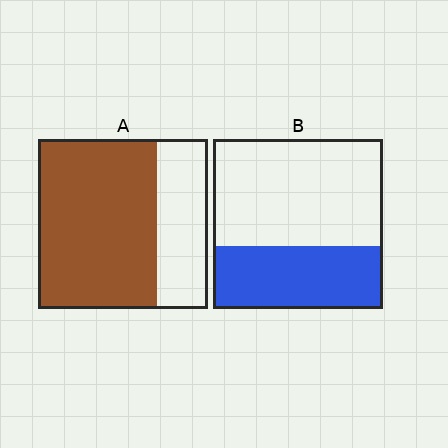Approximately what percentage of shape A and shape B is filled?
A is approximately 70% and B is approximately 35%.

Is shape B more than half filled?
No.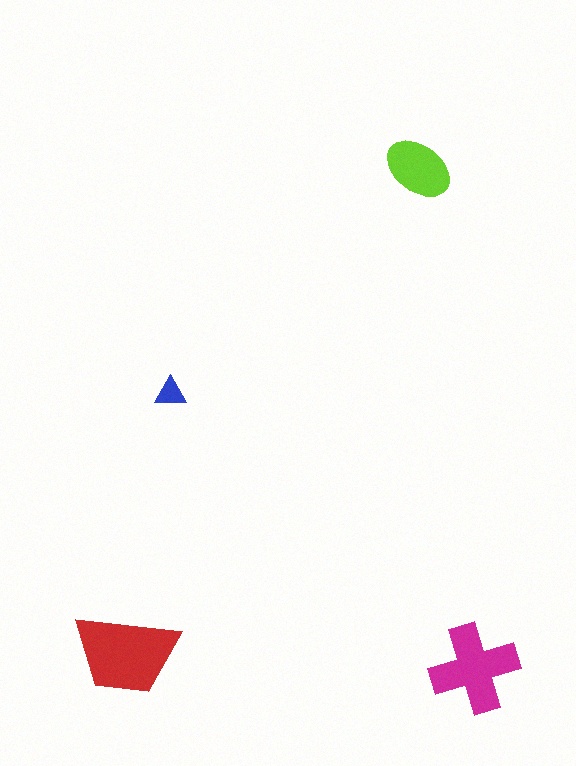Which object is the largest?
The red trapezoid.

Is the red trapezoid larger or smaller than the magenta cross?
Larger.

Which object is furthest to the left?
The red trapezoid is leftmost.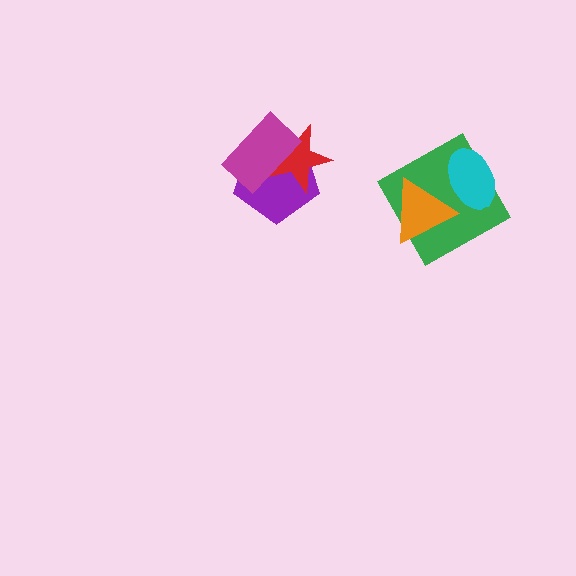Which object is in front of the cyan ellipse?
The orange triangle is in front of the cyan ellipse.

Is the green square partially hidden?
Yes, it is partially covered by another shape.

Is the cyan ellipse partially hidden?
Yes, it is partially covered by another shape.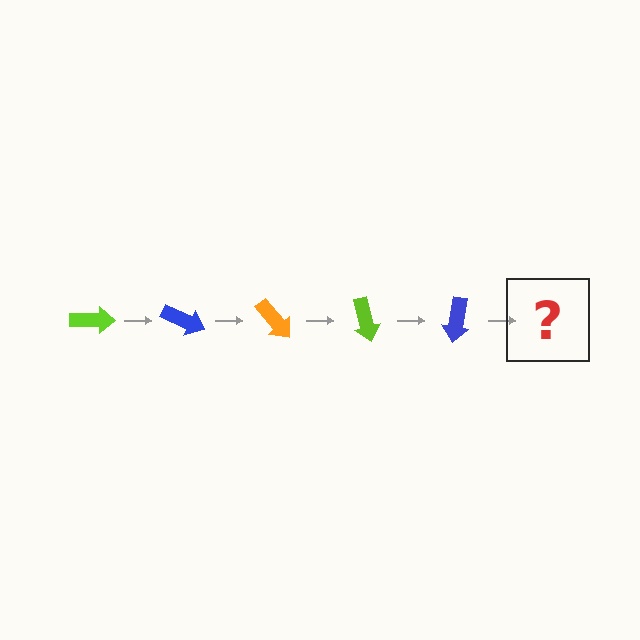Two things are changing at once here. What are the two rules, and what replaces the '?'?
The two rules are that it rotates 25 degrees each step and the color cycles through lime, blue, and orange. The '?' should be an orange arrow, rotated 125 degrees from the start.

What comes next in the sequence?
The next element should be an orange arrow, rotated 125 degrees from the start.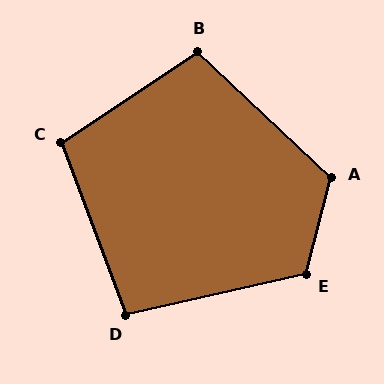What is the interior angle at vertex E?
Approximately 118 degrees (obtuse).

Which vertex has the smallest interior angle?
D, at approximately 98 degrees.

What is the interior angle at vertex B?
Approximately 103 degrees (obtuse).